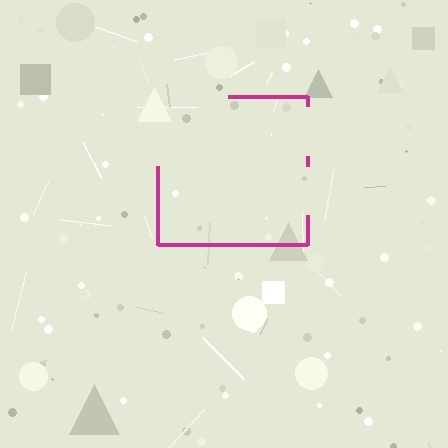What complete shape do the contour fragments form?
The contour fragments form a square.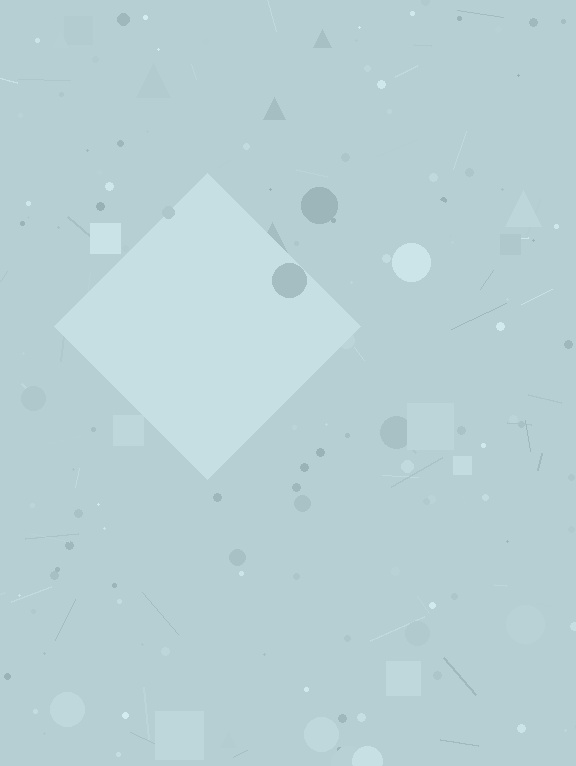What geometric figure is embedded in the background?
A diamond is embedded in the background.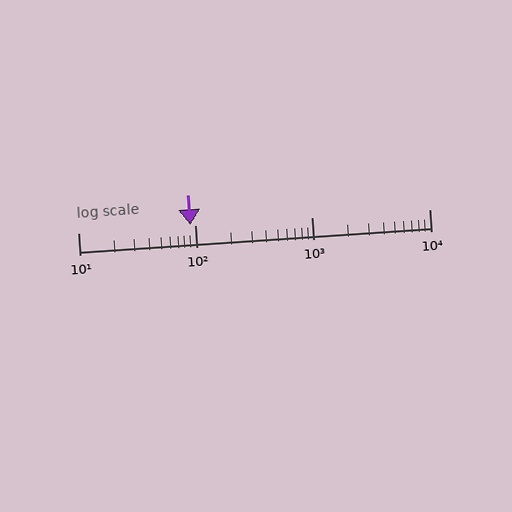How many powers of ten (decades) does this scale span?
The scale spans 3 decades, from 10 to 10000.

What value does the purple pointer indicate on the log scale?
The pointer indicates approximately 91.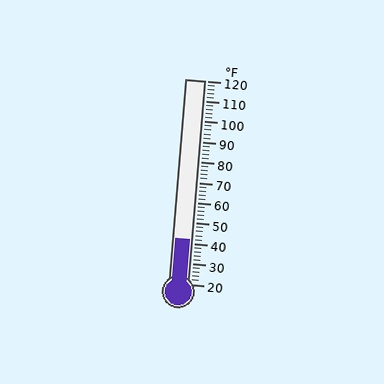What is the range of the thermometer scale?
The thermometer scale ranges from 20°F to 120°F.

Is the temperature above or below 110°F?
The temperature is below 110°F.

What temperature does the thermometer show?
The thermometer shows approximately 42°F.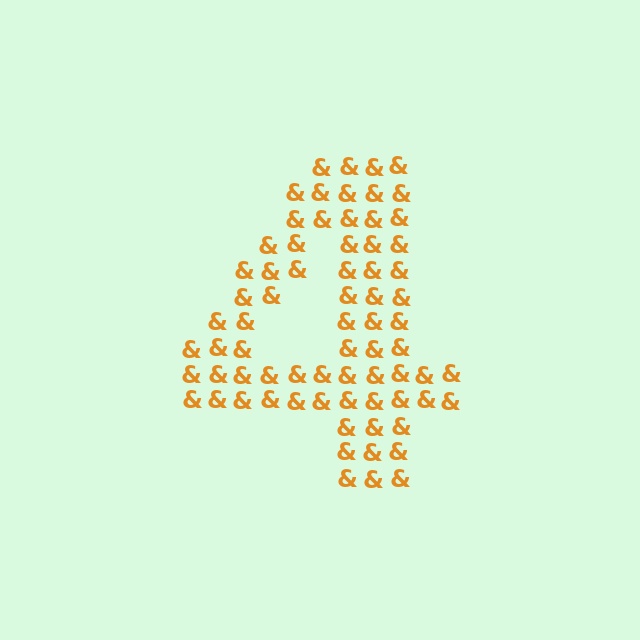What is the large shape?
The large shape is the digit 4.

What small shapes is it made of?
It is made of small ampersands.